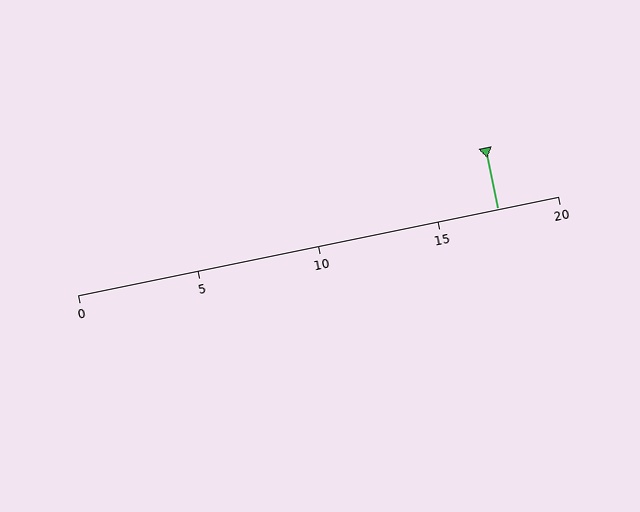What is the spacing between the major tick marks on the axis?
The major ticks are spaced 5 apart.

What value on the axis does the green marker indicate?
The marker indicates approximately 17.5.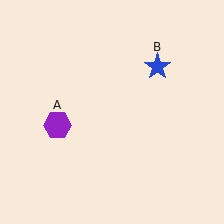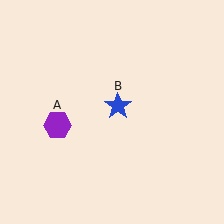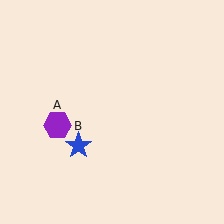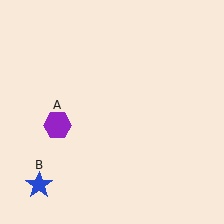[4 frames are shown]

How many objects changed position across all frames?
1 object changed position: blue star (object B).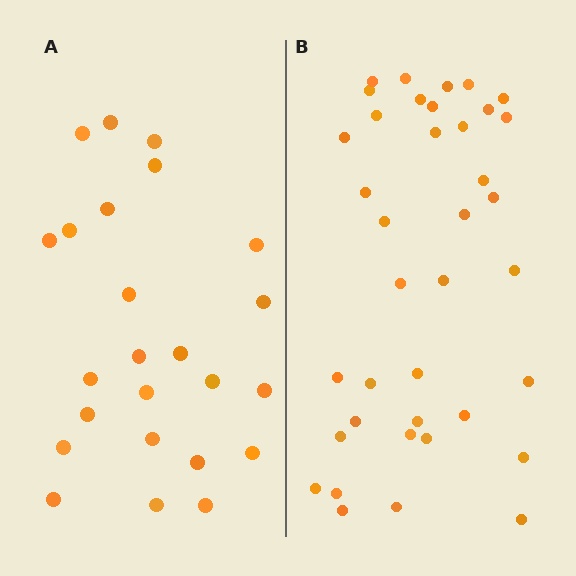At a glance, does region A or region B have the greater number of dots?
Region B (the right region) has more dots.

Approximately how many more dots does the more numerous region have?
Region B has approximately 15 more dots than region A.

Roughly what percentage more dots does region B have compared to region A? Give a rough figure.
About 60% more.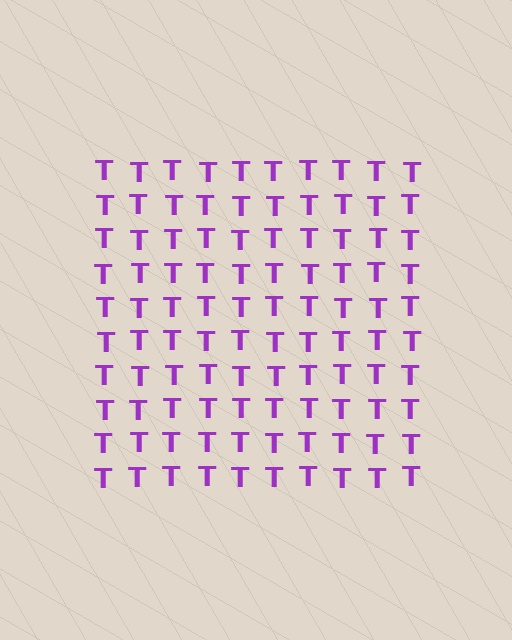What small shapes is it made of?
It is made of small letter T's.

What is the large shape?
The large shape is a square.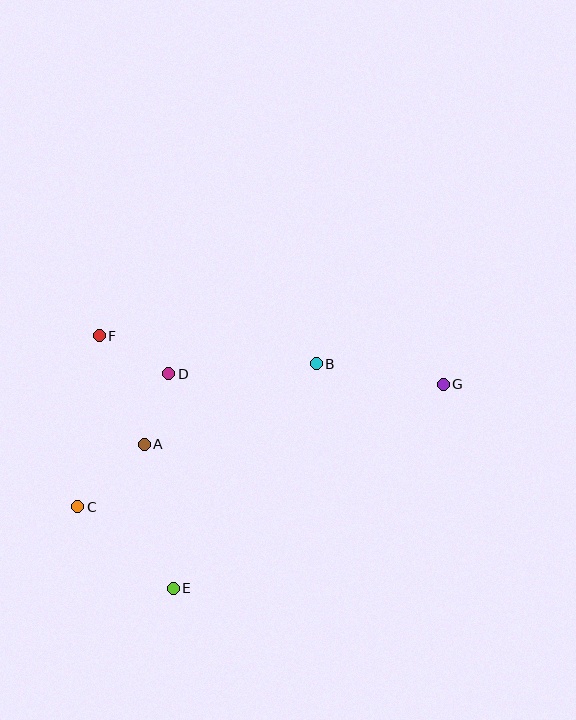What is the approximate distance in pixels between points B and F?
The distance between B and F is approximately 219 pixels.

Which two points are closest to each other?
Points A and D are closest to each other.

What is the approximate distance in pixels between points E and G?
The distance between E and G is approximately 339 pixels.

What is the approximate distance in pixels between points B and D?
The distance between B and D is approximately 148 pixels.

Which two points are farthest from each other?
Points C and G are farthest from each other.